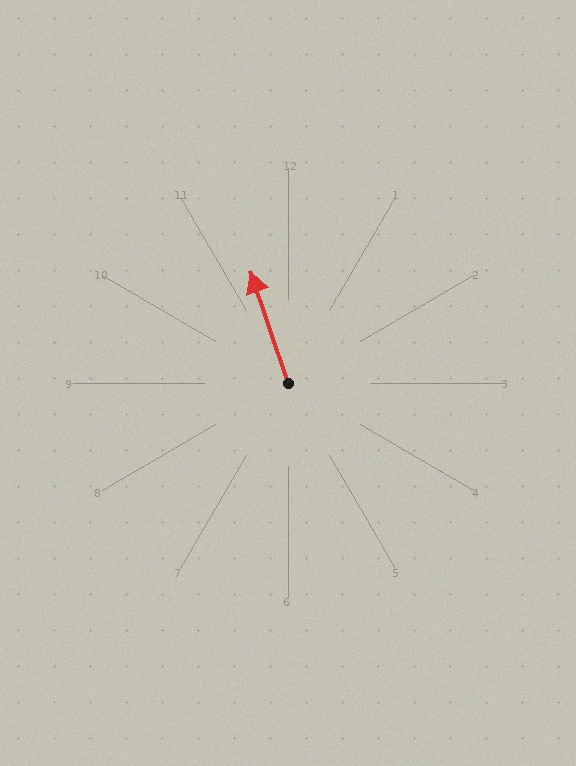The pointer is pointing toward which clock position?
Roughly 11 o'clock.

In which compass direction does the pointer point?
North.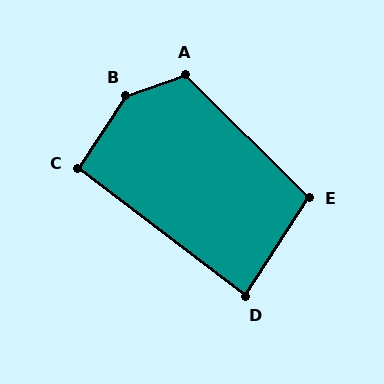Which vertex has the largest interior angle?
B, at approximately 142 degrees.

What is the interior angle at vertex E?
Approximately 102 degrees (obtuse).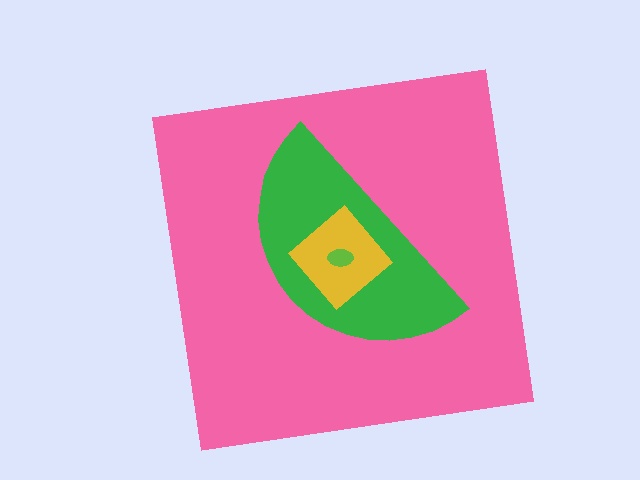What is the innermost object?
The lime ellipse.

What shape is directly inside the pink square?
The green semicircle.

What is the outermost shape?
The pink square.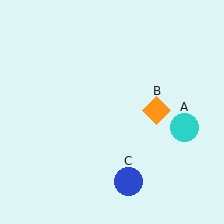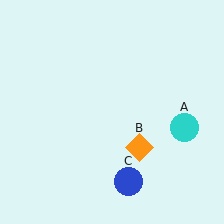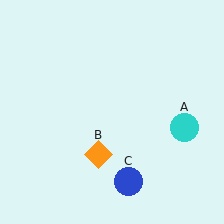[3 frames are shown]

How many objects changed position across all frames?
1 object changed position: orange diamond (object B).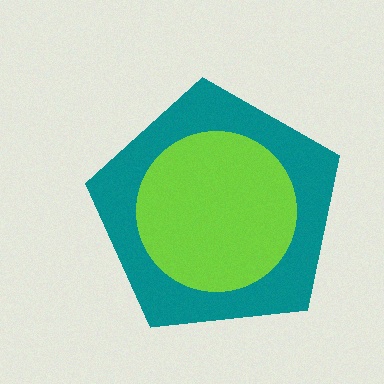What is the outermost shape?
The teal pentagon.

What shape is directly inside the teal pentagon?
The lime circle.